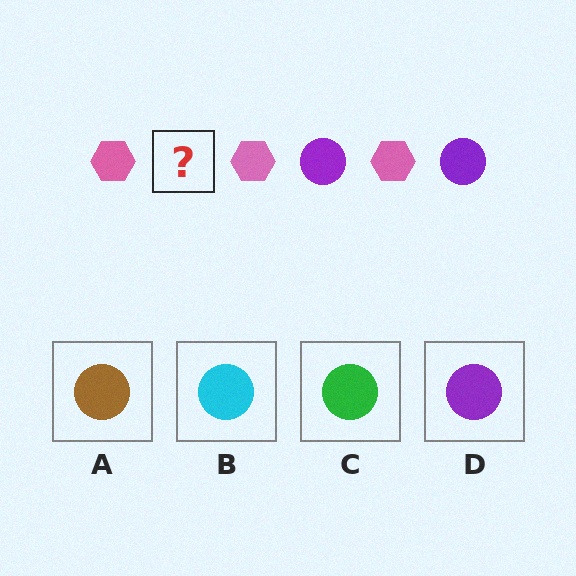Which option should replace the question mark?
Option D.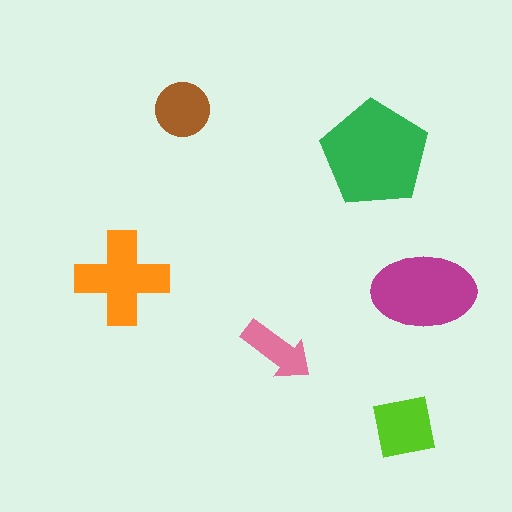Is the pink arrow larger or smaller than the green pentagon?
Smaller.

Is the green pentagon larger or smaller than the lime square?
Larger.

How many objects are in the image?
There are 6 objects in the image.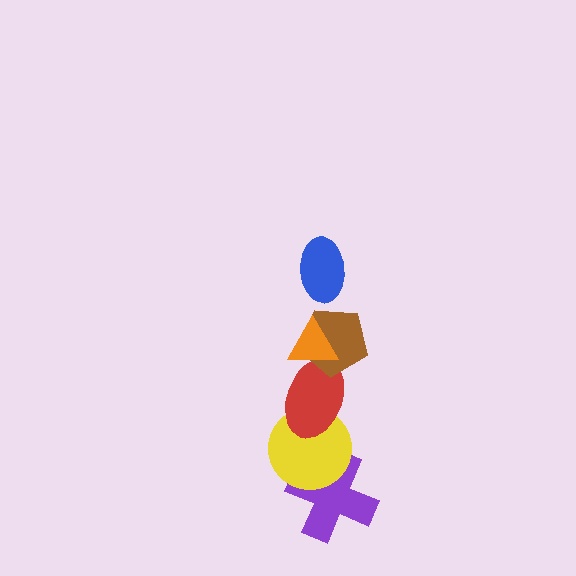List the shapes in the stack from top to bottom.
From top to bottom: the blue ellipse, the orange triangle, the brown pentagon, the red ellipse, the yellow circle, the purple cross.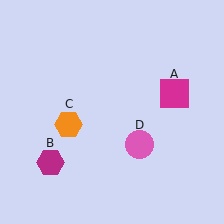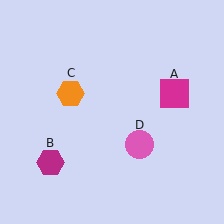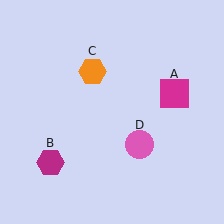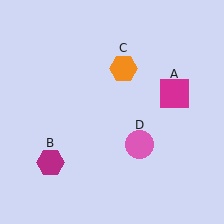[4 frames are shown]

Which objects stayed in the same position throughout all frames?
Magenta square (object A) and magenta hexagon (object B) and pink circle (object D) remained stationary.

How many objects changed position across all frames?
1 object changed position: orange hexagon (object C).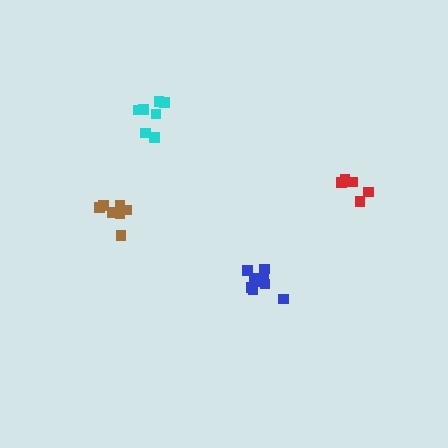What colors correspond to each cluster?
The clusters are colored: brown, blue, red, cyan.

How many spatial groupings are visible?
There are 4 spatial groupings.